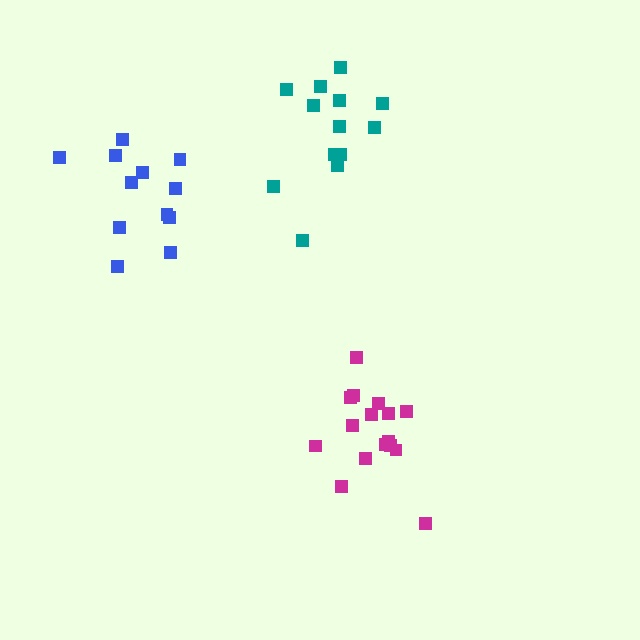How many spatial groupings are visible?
There are 3 spatial groupings.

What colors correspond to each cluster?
The clusters are colored: teal, magenta, blue.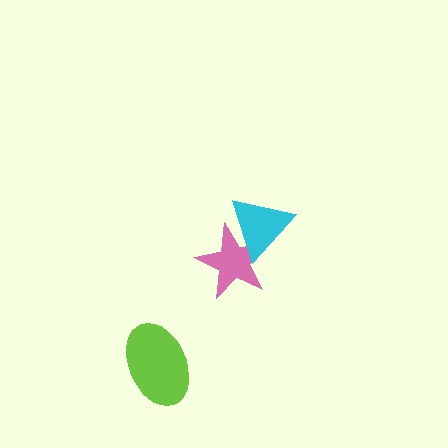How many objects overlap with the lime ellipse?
0 objects overlap with the lime ellipse.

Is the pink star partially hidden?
Yes, it is partially covered by another shape.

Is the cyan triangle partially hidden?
No, no other shape covers it.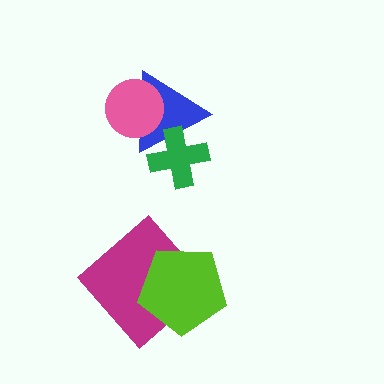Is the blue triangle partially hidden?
Yes, it is partially covered by another shape.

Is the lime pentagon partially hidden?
No, no other shape covers it.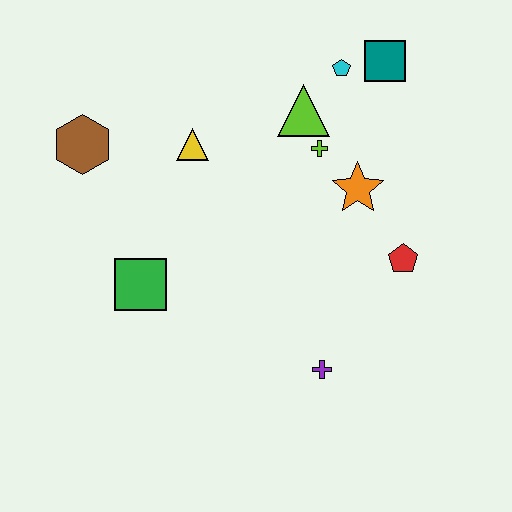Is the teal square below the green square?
No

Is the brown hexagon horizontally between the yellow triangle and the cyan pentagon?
No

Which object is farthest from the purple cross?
The brown hexagon is farthest from the purple cross.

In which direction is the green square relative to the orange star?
The green square is to the left of the orange star.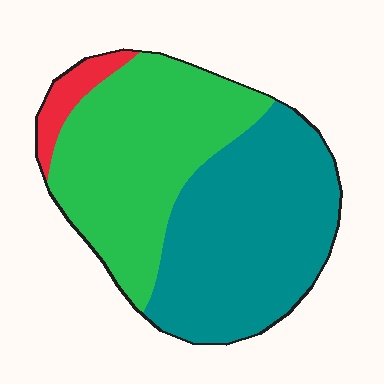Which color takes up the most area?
Teal, at roughly 50%.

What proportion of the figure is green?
Green takes up between a quarter and a half of the figure.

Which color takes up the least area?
Red, at roughly 5%.